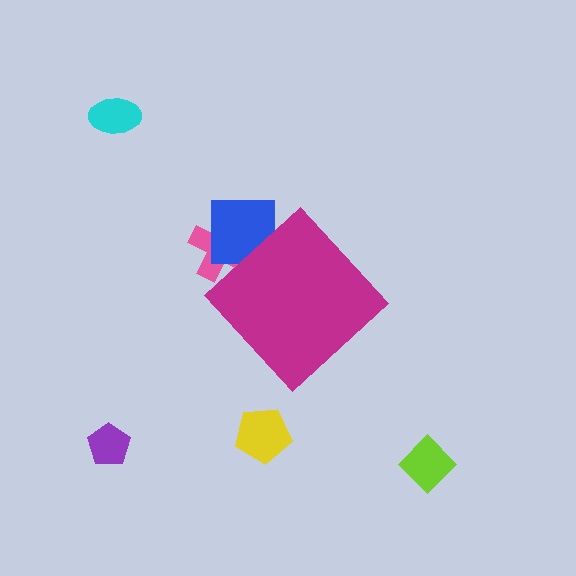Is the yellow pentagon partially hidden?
No, the yellow pentagon is fully visible.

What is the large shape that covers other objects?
A magenta diamond.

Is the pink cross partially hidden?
Yes, the pink cross is partially hidden behind the magenta diamond.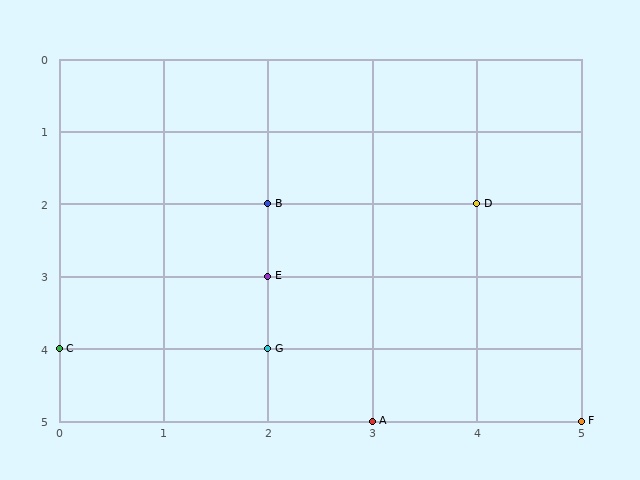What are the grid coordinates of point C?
Point C is at grid coordinates (0, 4).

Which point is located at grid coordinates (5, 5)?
Point F is at (5, 5).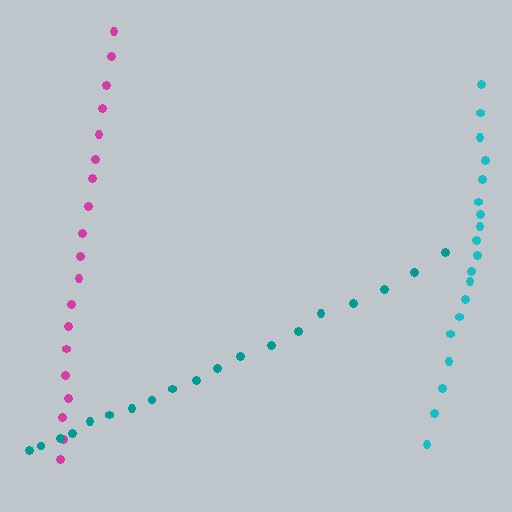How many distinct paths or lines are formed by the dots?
There are 3 distinct paths.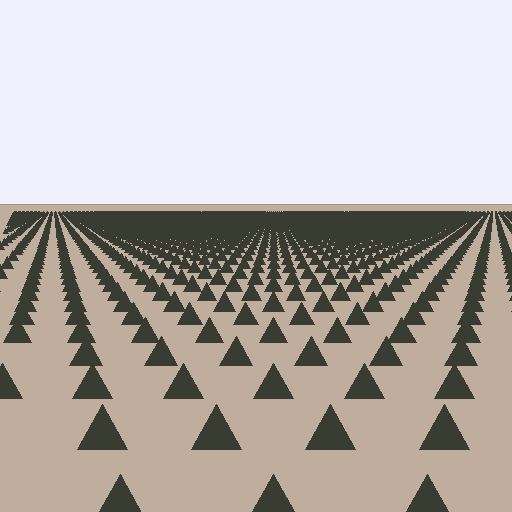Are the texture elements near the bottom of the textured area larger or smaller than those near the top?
Larger. Near the bottom, elements are closer to the viewer and appear at a bigger on-screen size.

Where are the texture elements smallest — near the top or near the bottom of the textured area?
Near the top.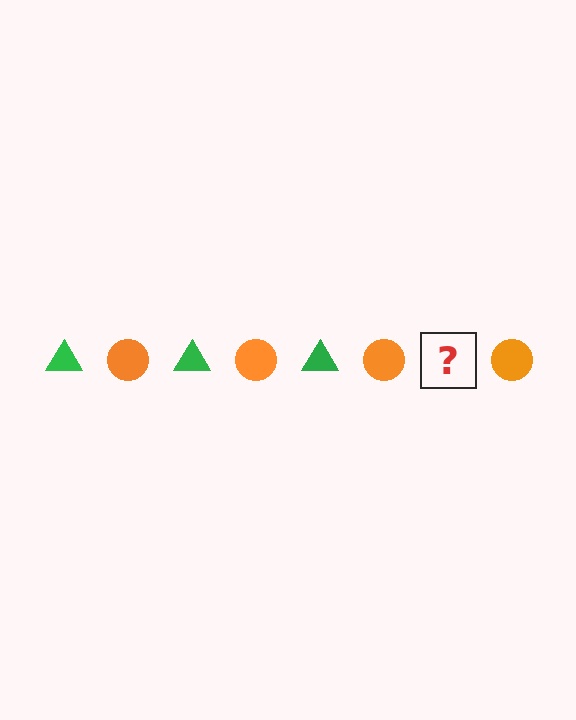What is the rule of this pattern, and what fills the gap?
The rule is that the pattern alternates between green triangle and orange circle. The gap should be filled with a green triangle.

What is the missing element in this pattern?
The missing element is a green triangle.